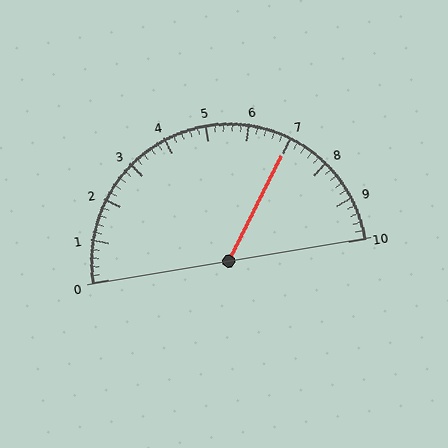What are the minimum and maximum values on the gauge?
The gauge ranges from 0 to 10.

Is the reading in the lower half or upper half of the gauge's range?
The reading is in the upper half of the range (0 to 10).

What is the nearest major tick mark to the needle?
The nearest major tick mark is 7.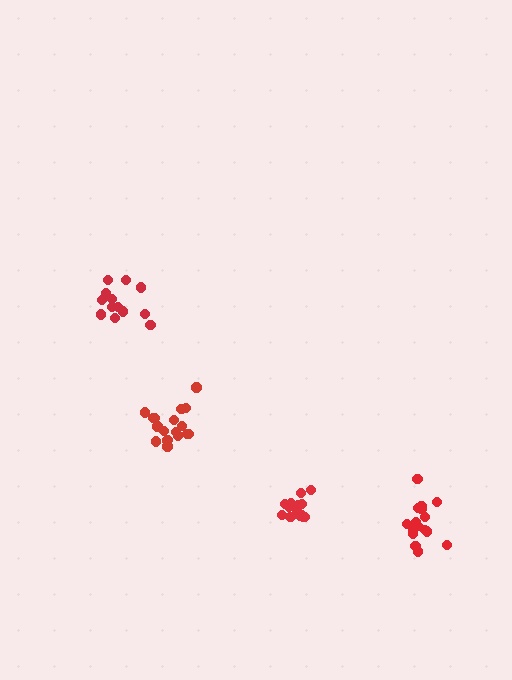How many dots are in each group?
Group 1: 13 dots, Group 2: 16 dots, Group 3: 19 dots, Group 4: 14 dots (62 total).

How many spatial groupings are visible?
There are 4 spatial groupings.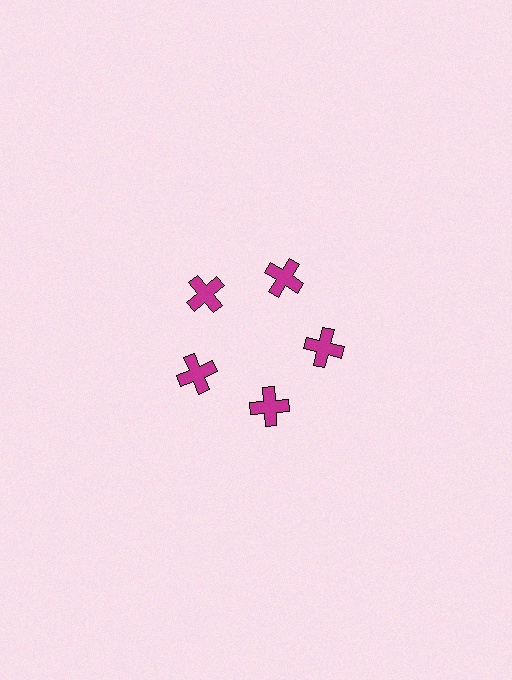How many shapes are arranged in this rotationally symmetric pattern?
There are 5 shapes, arranged in 5 groups of 1.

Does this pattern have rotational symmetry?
Yes, this pattern has 5-fold rotational symmetry. It looks the same after rotating 72 degrees around the center.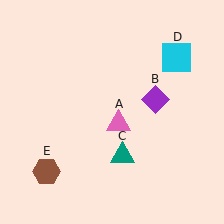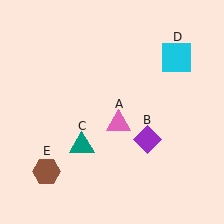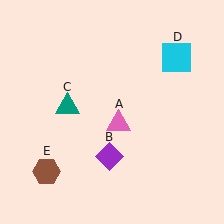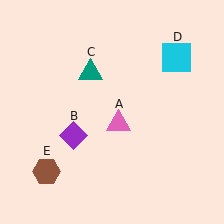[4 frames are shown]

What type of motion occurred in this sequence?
The purple diamond (object B), teal triangle (object C) rotated clockwise around the center of the scene.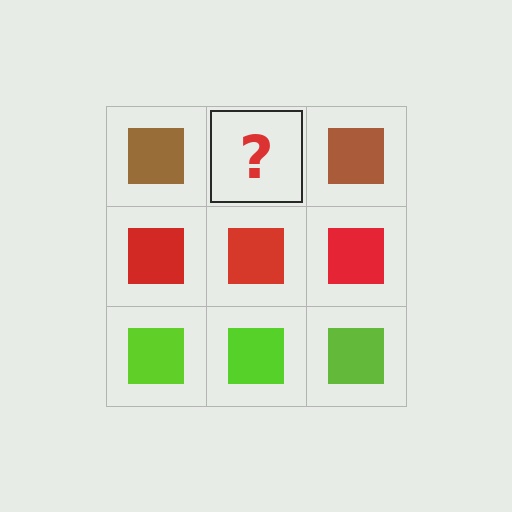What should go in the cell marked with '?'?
The missing cell should contain a brown square.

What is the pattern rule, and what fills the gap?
The rule is that each row has a consistent color. The gap should be filled with a brown square.